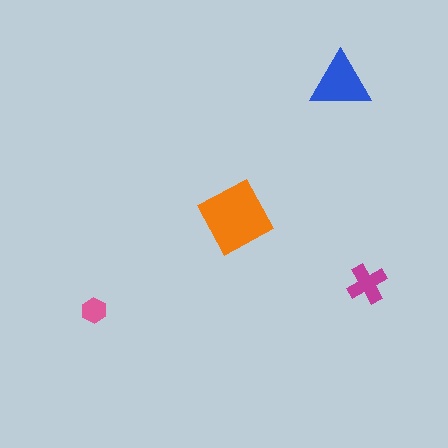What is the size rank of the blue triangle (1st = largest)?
2nd.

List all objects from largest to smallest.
The orange diamond, the blue triangle, the magenta cross, the pink hexagon.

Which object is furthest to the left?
The pink hexagon is leftmost.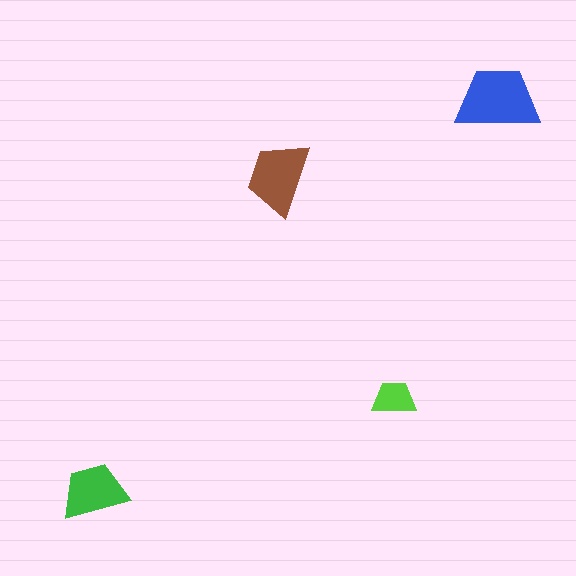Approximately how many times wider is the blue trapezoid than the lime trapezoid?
About 2 times wider.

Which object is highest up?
The blue trapezoid is topmost.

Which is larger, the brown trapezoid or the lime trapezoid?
The brown one.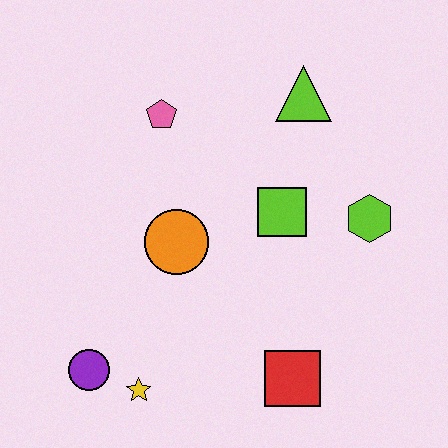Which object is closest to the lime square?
The lime hexagon is closest to the lime square.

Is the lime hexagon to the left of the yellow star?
No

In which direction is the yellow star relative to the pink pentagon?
The yellow star is below the pink pentagon.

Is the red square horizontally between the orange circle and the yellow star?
No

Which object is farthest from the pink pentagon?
The red square is farthest from the pink pentagon.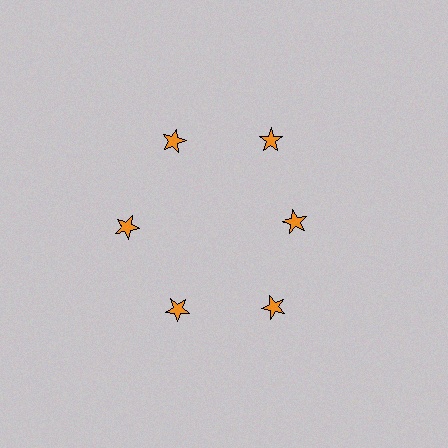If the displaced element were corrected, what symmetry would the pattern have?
It would have 6-fold rotational symmetry — the pattern would map onto itself every 60 degrees.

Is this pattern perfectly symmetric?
No. The 6 orange stars are arranged in a ring, but one element near the 3 o'clock position is pulled inward toward the center, breaking the 6-fold rotational symmetry.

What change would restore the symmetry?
The symmetry would be restored by moving it outward, back onto the ring so that all 6 stars sit at equal angles and equal distance from the center.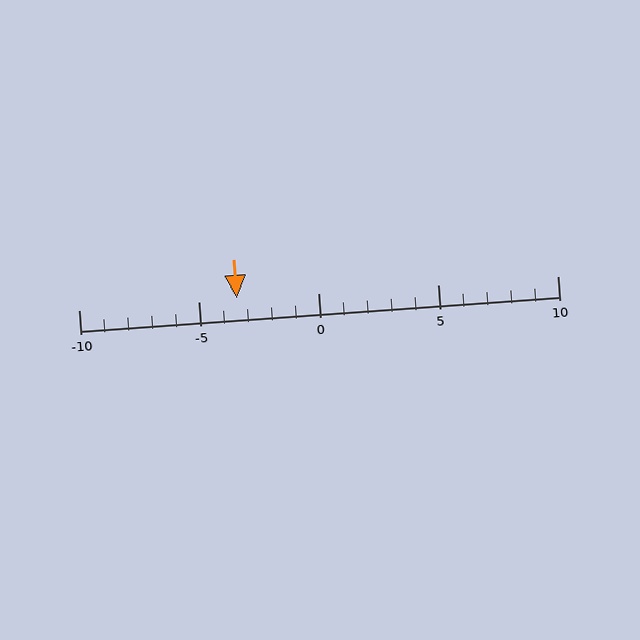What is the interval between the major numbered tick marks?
The major tick marks are spaced 5 units apart.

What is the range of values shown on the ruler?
The ruler shows values from -10 to 10.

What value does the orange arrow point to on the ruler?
The orange arrow points to approximately -3.